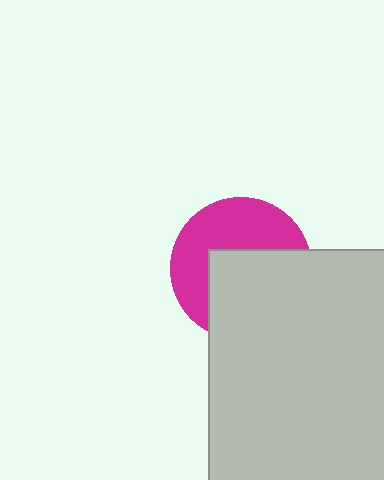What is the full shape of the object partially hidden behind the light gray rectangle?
The partially hidden object is a magenta circle.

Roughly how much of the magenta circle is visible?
About half of it is visible (roughly 48%).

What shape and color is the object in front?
The object in front is a light gray rectangle.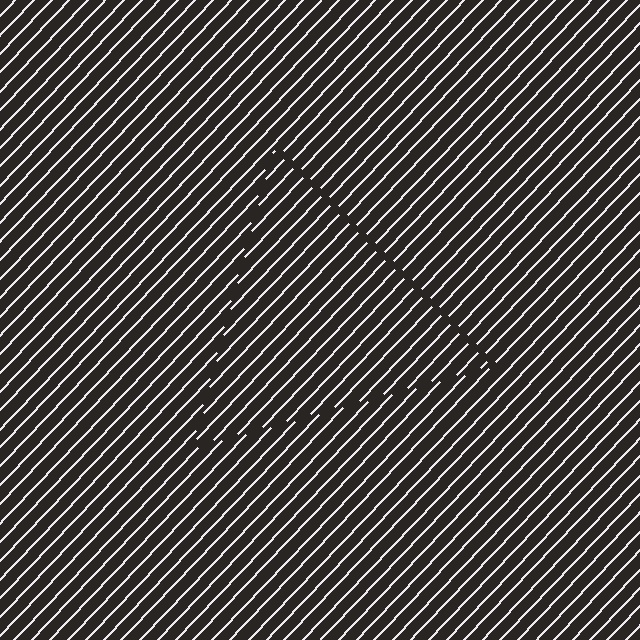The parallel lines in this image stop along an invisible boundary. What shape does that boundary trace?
An illusory triangle. The interior of the shape contains the same grating, shifted by half a period — the contour is defined by the phase discontinuity where line-ends from the inner and outer gratings abut.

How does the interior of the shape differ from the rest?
The interior of the shape contains the same grating, shifted by half a period — the contour is defined by the phase discontinuity where line-ends from the inner and outer gratings abut.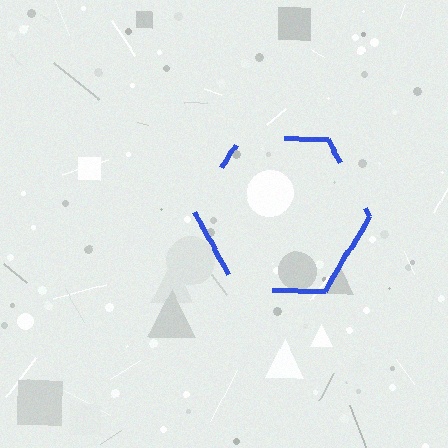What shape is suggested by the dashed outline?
The dashed outline suggests a hexagon.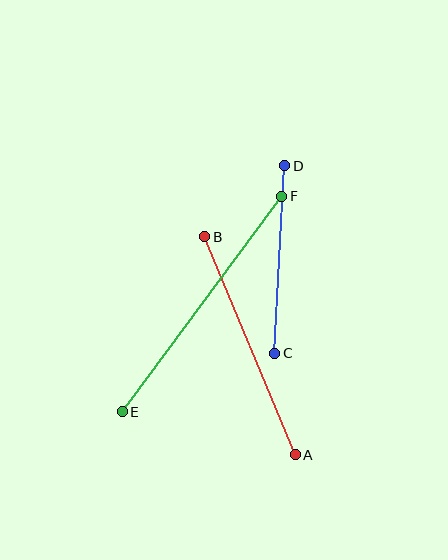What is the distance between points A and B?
The distance is approximately 236 pixels.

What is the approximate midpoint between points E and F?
The midpoint is at approximately (202, 304) pixels.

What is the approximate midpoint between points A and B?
The midpoint is at approximately (250, 346) pixels.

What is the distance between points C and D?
The distance is approximately 188 pixels.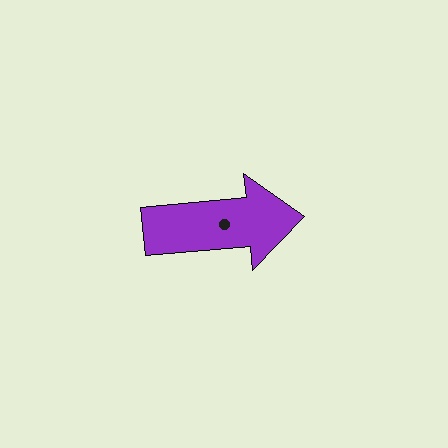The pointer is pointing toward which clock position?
Roughly 3 o'clock.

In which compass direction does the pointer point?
East.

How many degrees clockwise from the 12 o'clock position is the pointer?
Approximately 85 degrees.